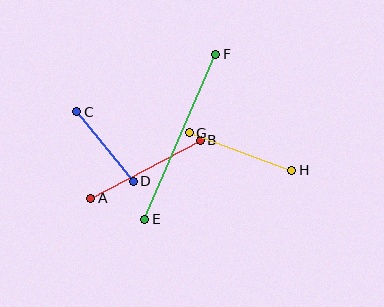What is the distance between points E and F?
The distance is approximately 180 pixels.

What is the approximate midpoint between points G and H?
The midpoint is at approximately (240, 152) pixels.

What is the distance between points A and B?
The distance is approximately 124 pixels.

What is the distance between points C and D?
The distance is approximately 90 pixels.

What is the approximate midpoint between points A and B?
The midpoint is at approximately (146, 169) pixels.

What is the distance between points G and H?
The distance is approximately 109 pixels.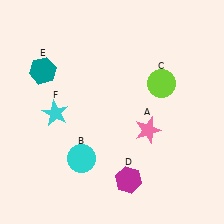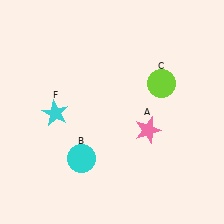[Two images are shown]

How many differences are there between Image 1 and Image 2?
There are 2 differences between the two images.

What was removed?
The magenta hexagon (D), the teal hexagon (E) were removed in Image 2.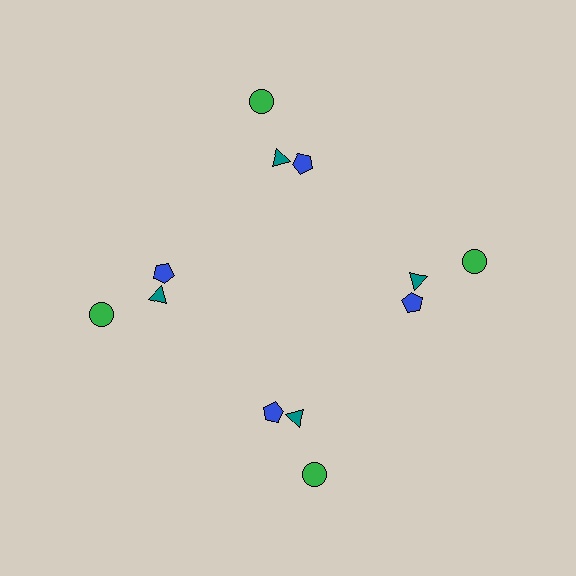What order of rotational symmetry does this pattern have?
This pattern has 4-fold rotational symmetry.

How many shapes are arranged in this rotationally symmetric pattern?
There are 12 shapes, arranged in 4 groups of 3.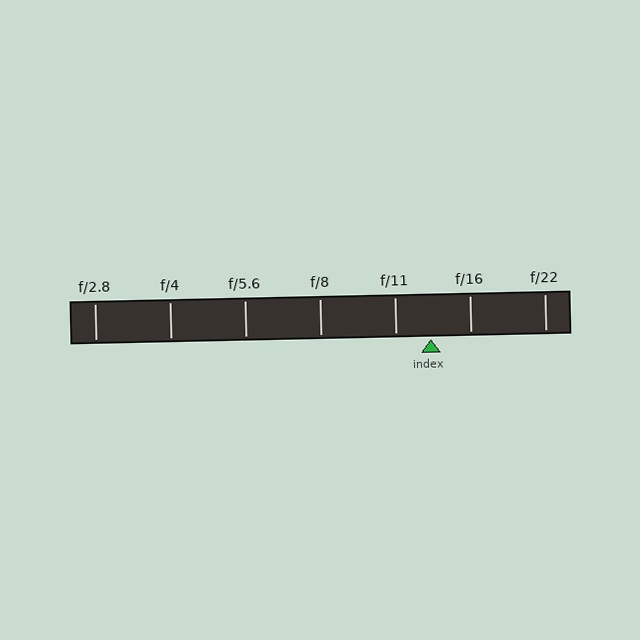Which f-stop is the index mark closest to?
The index mark is closest to f/11.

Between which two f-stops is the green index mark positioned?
The index mark is between f/11 and f/16.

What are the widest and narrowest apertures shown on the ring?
The widest aperture shown is f/2.8 and the narrowest is f/22.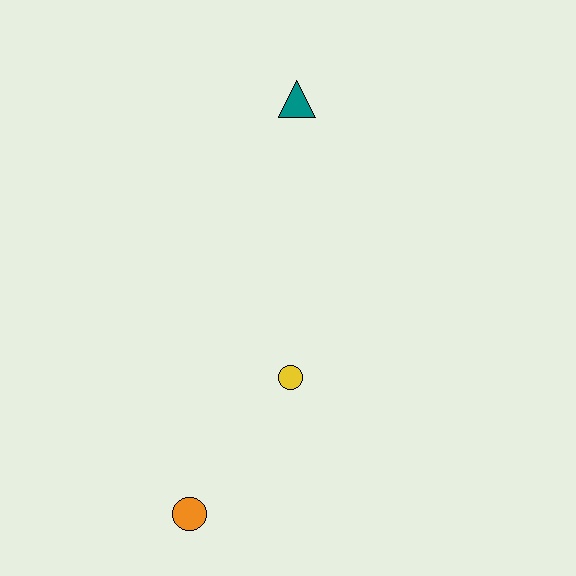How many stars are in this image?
There are no stars.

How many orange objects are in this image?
There is 1 orange object.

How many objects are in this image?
There are 3 objects.